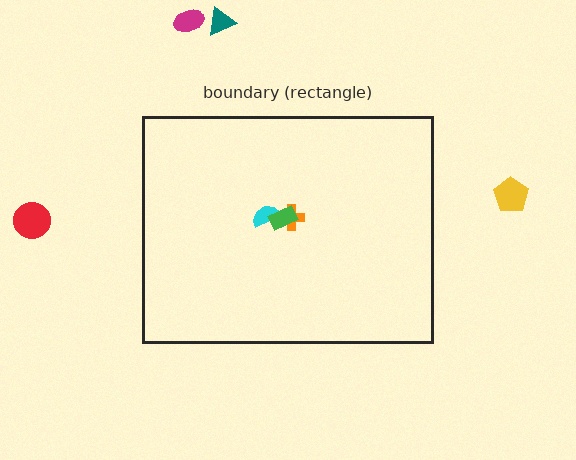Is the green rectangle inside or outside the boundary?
Inside.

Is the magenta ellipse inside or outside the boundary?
Outside.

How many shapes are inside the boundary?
3 inside, 4 outside.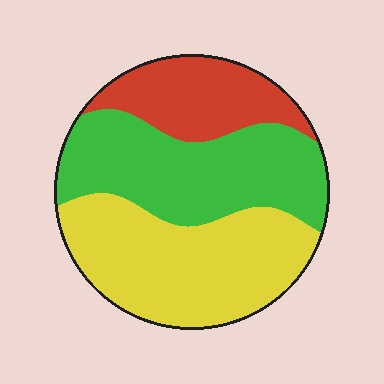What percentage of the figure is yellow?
Yellow takes up between a third and a half of the figure.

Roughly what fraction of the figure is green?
Green takes up about three eighths (3/8) of the figure.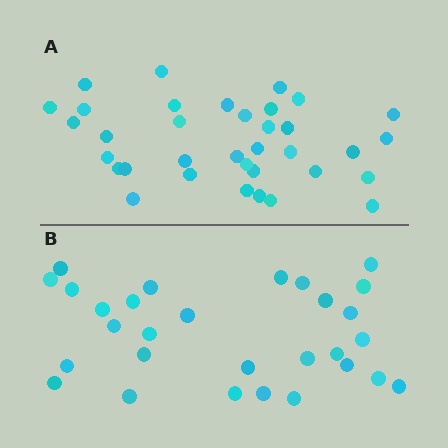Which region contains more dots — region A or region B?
Region A (the top region) has more dots.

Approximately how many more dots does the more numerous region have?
Region A has about 6 more dots than region B.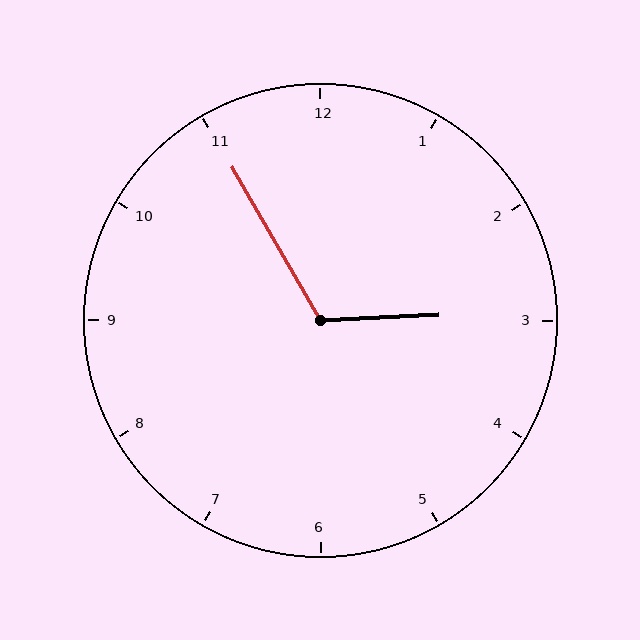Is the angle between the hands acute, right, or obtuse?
It is obtuse.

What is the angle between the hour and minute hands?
Approximately 118 degrees.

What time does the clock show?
2:55.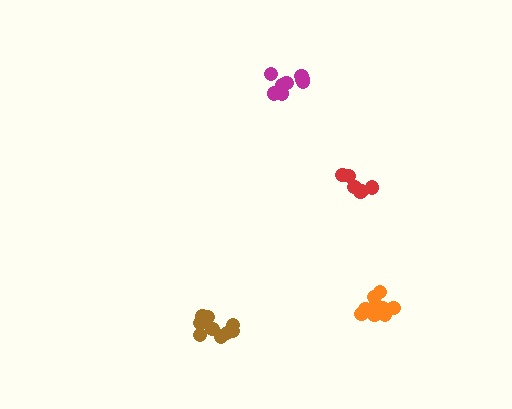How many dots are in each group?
Group 1: 8 dots, Group 2: 6 dots, Group 3: 9 dots, Group 4: 9 dots (32 total).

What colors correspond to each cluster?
The clusters are colored: magenta, red, orange, brown.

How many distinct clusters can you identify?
There are 4 distinct clusters.